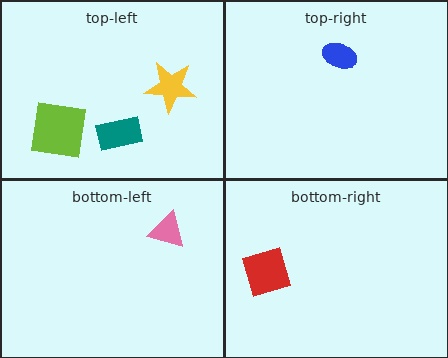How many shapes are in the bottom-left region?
1.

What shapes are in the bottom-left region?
The pink triangle.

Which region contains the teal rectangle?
The top-left region.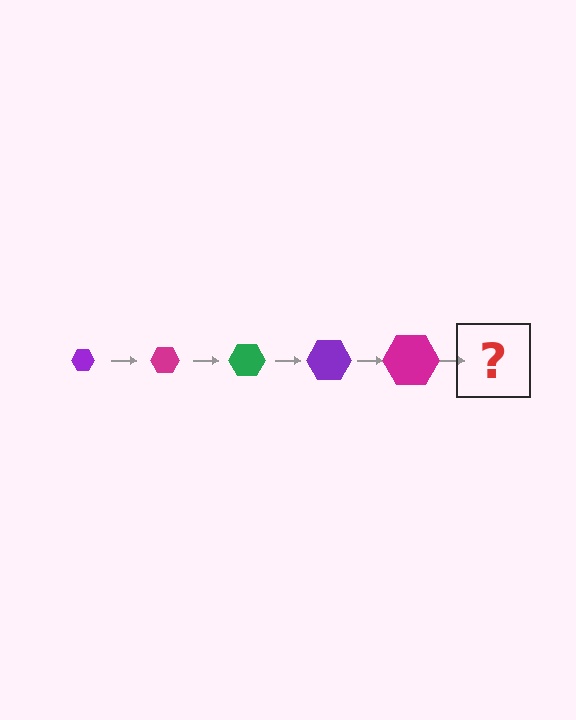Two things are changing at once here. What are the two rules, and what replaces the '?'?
The two rules are that the hexagon grows larger each step and the color cycles through purple, magenta, and green. The '?' should be a green hexagon, larger than the previous one.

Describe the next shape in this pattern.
It should be a green hexagon, larger than the previous one.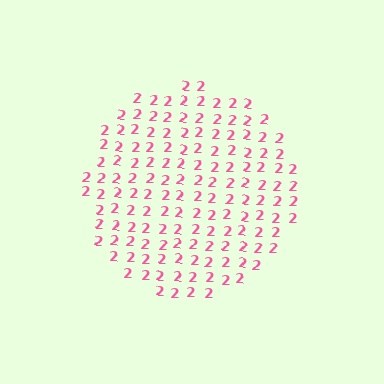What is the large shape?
The large shape is a circle.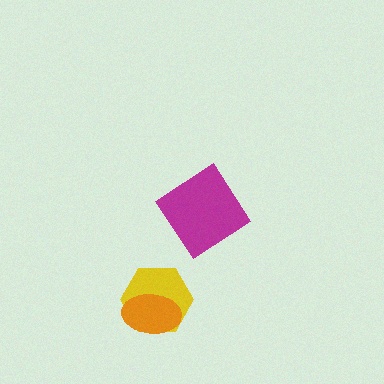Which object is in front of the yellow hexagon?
The orange ellipse is in front of the yellow hexagon.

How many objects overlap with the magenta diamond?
0 objects overlap with the magenta diamond.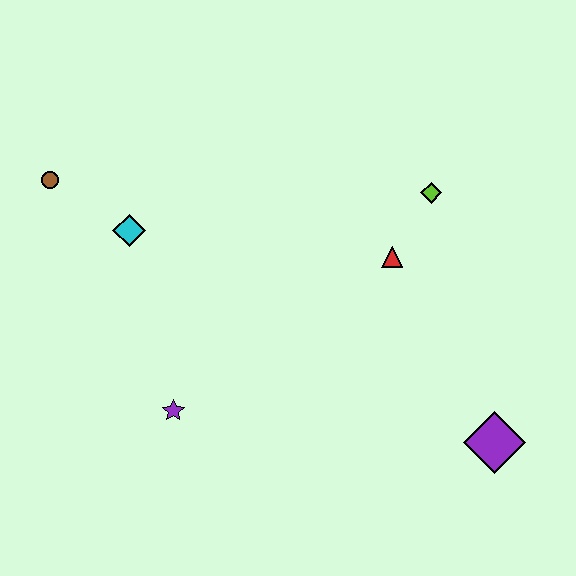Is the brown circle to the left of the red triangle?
Yes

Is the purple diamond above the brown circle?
No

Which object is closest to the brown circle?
The cyan diamond is closest to the brown circle.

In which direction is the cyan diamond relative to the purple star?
The cyan diamond is above the purple star.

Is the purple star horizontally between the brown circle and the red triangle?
Yes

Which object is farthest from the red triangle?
The brown circle is farthest from the red triangle.